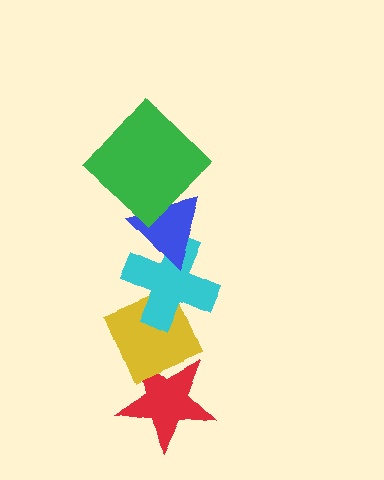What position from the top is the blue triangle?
The blue triangle is 2nd from the top.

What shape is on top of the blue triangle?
The green diamond is on top of the blue triangle.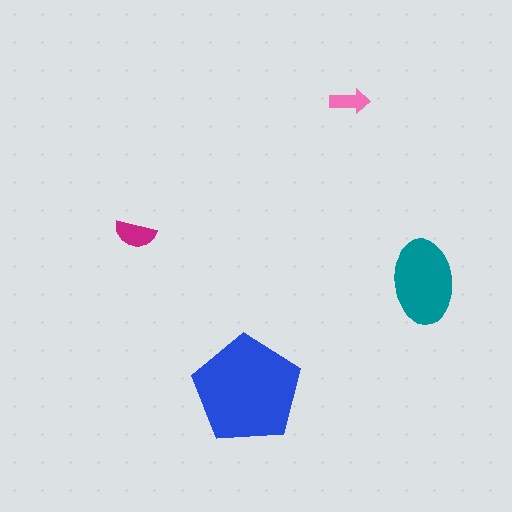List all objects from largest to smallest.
The blue pentagon, the teal ellipse, the magenta semicircle, the pink arrow.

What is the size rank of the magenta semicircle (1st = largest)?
3rd.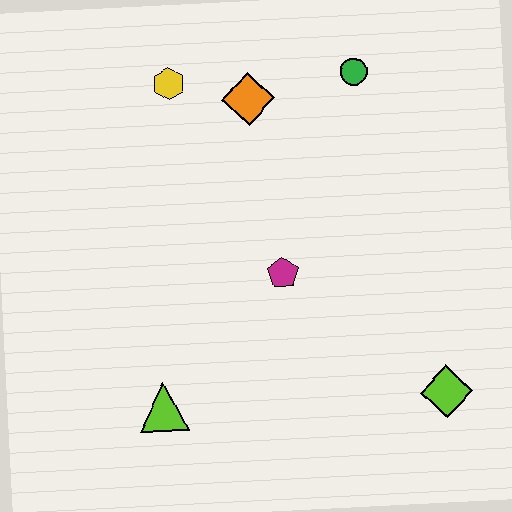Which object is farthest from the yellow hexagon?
The lime diamond is farthest from the yellow hexagon.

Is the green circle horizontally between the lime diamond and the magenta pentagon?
Yes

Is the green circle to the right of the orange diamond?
Yes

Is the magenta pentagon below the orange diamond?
Yes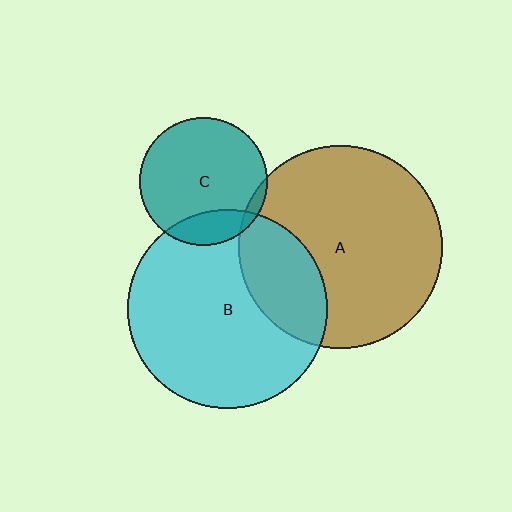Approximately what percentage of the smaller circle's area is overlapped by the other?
Approximately 5%.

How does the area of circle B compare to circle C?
Approximately 2.4 times.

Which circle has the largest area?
Circle A (brown).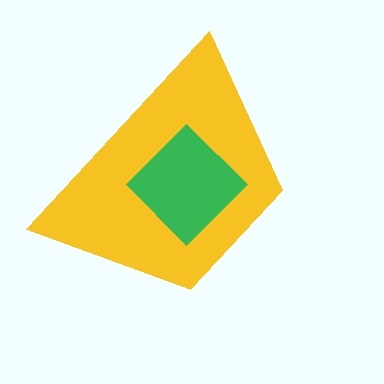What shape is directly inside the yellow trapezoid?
The green diamond.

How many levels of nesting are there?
2.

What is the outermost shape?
The yellow trapezoid.